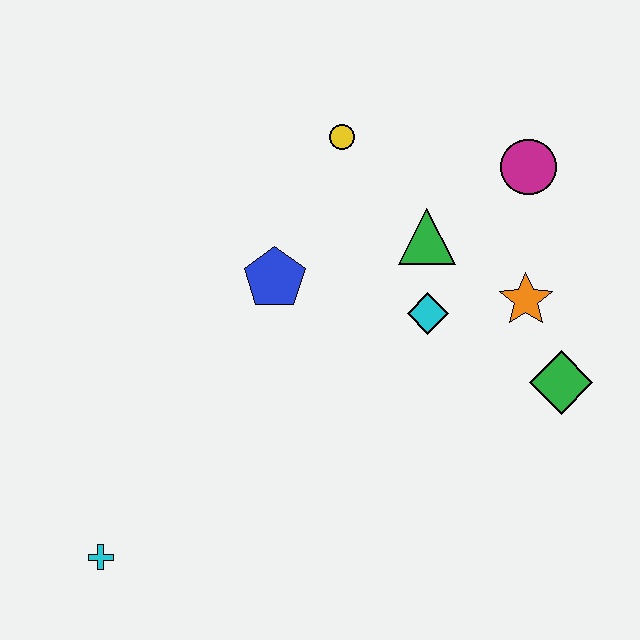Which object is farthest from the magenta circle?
The cyan cross is farthest from the magenta circle.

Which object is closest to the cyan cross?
The blue pentagon is closest to the cyan cross.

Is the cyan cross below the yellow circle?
Yes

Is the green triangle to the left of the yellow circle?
No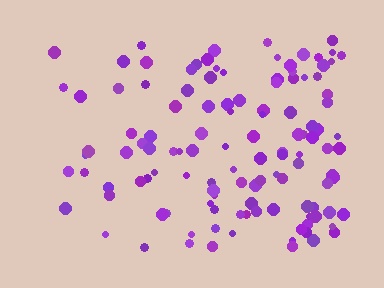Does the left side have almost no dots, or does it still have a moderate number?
Still a moderate number, just noticeably fewer than the right.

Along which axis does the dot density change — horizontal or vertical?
Horizontal.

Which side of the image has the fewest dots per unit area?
The left.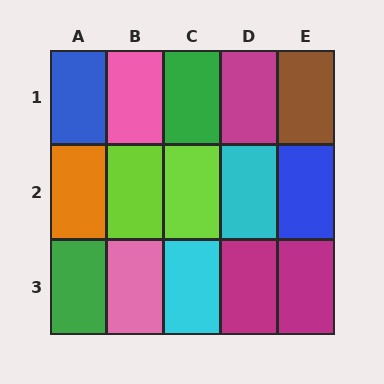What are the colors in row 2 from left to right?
Orange, lime, lime, cyan, blue.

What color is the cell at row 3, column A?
Green.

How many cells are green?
2 cells are green.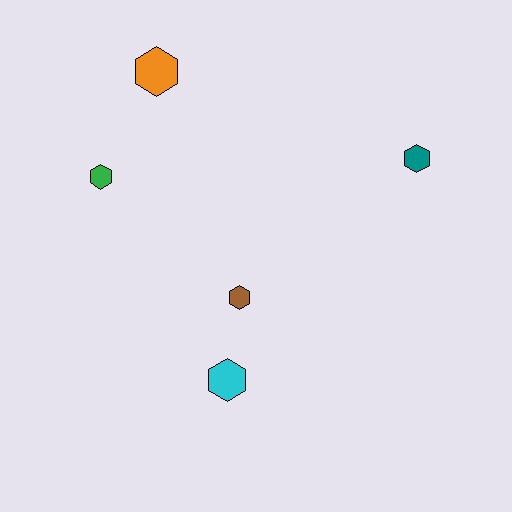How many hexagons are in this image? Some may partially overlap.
There are 5 hexagons.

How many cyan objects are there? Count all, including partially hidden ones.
There is 1 cyan object.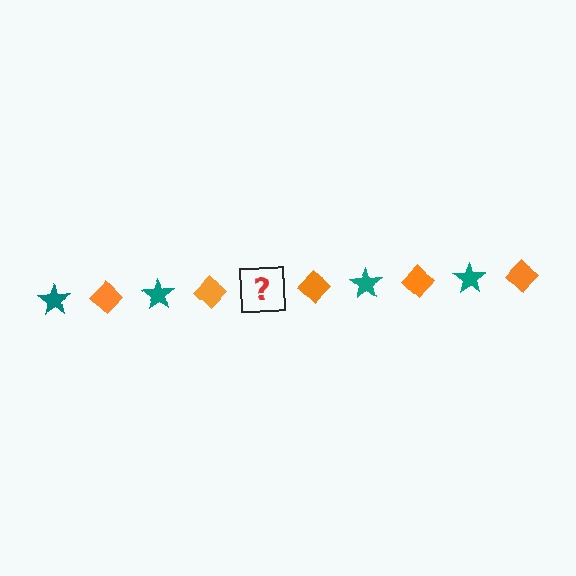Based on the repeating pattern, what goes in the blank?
The blank should be a teal star.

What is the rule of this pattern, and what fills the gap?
The rule is that the pattern alternates between teal star and orange diamond. The gap should be filled with a teal star.